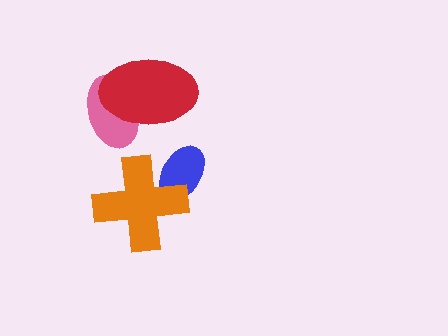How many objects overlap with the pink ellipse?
1 object overlaps with the pink ellipse.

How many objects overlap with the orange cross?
1 object overlaps with the orange cross.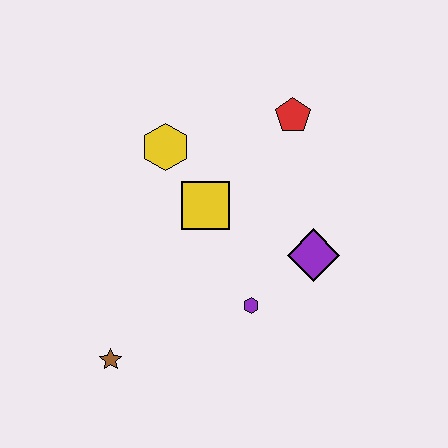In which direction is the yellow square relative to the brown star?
The yellow square is above the brown star.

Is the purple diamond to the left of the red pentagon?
No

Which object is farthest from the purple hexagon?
The red pentagon is farthest from the purple hexagon.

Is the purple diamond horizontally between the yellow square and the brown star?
No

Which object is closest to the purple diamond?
The purple hexagon is closest to the purple diamond.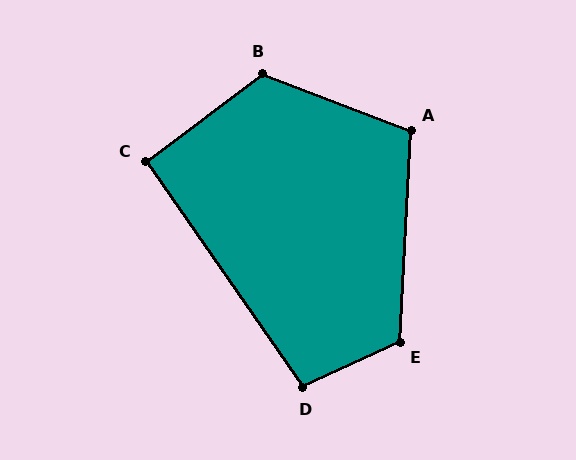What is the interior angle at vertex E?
Approximately 118 degrees (obtuse).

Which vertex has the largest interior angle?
B, at approximately 122 degrees.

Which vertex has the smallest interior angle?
C, at approximately 92 degrees.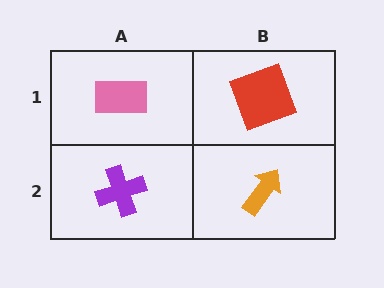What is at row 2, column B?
An orange arrow.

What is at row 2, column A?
A purple cross.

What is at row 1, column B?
A red square.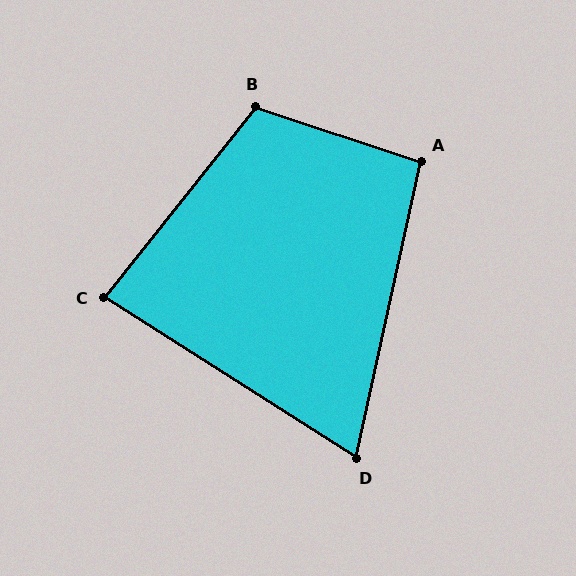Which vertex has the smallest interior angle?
D, at approximately 70 degrees.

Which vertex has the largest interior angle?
B, at approximately 110 degrees.